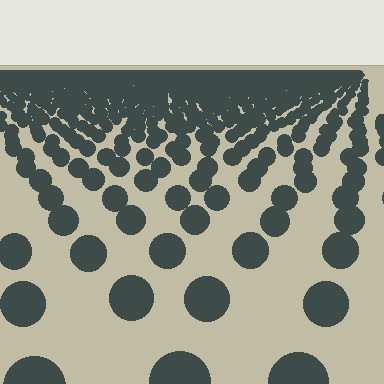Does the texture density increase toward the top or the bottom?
Density increases toward the top.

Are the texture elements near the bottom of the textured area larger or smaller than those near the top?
Larger. Near the bottom, elements are closer to the viewer and appear at a bigger on-screen size.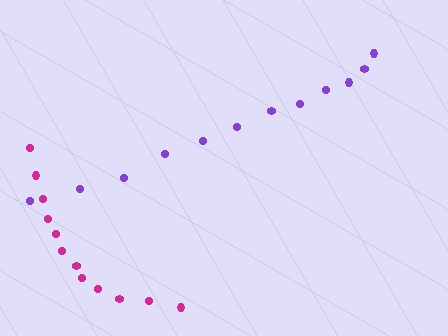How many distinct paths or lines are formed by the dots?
There are 2 distinct paths.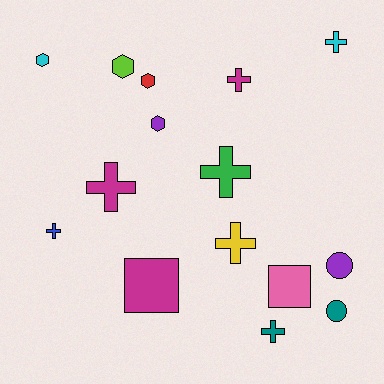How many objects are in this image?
There are 15 objects.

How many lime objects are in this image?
There is 1 lime object.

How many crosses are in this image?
There are 7 crosses.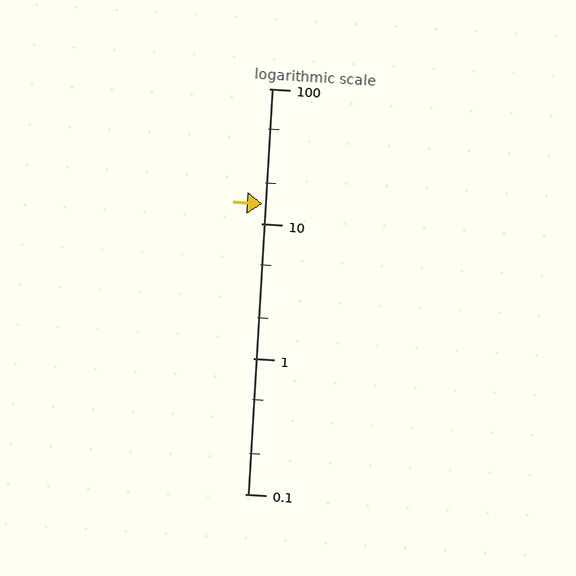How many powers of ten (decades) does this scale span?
The scale spans 3 decades, from 0.1 to 100.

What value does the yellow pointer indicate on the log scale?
The pointer indicates approximately 14.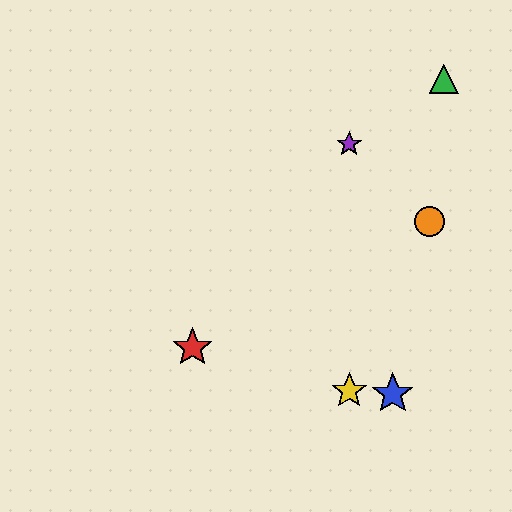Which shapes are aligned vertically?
The yellow star, the purple star are aligned vertically.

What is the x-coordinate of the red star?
The red star is at x≈193.